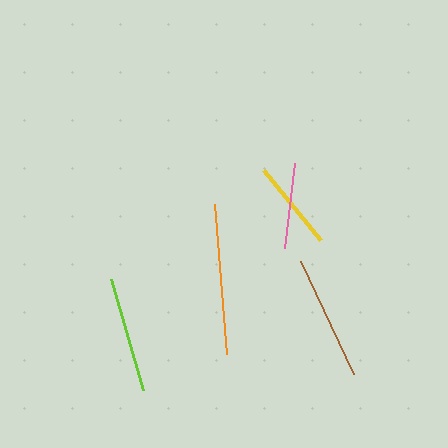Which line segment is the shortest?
The pink line is the shortest at approximately 86 pixels.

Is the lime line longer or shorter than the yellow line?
The lime line is longer than the yellow line.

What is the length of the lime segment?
The lime segment is approximately 115 pixels long.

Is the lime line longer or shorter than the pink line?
The lime line is longer than the pink line.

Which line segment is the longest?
The orange line is the longest at approximately 150 pixels.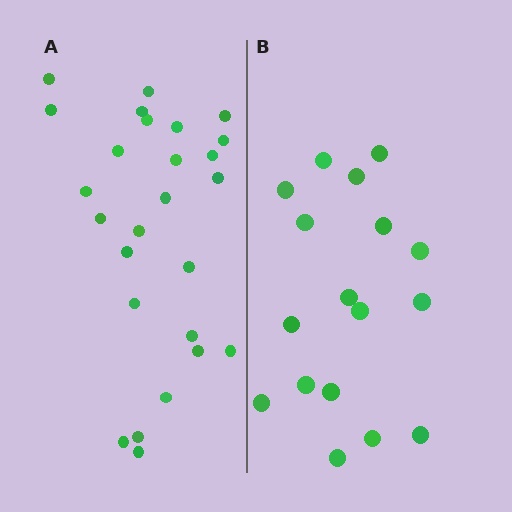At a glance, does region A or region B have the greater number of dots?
Region A (the left region) has more dots.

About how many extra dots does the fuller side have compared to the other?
Region A has roughly 8 or so more dots than region B.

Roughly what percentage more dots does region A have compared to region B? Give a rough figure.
About 55% more.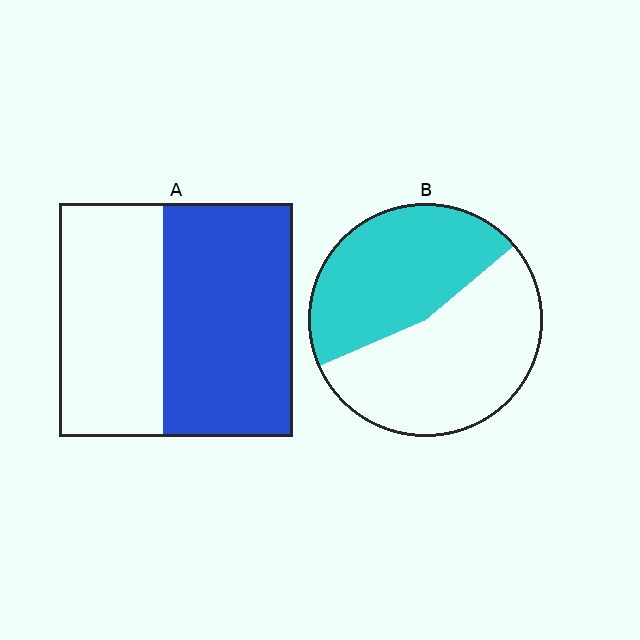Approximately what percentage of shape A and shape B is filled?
A is approximately 55% and B is approximately 45%.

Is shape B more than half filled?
No.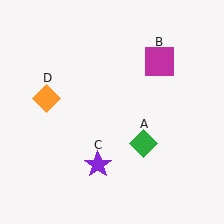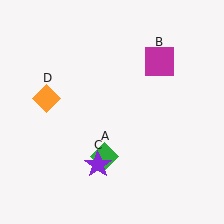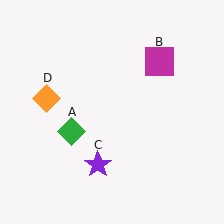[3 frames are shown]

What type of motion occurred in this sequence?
The green diamond (object A) rotated clockwise around the center of the scene.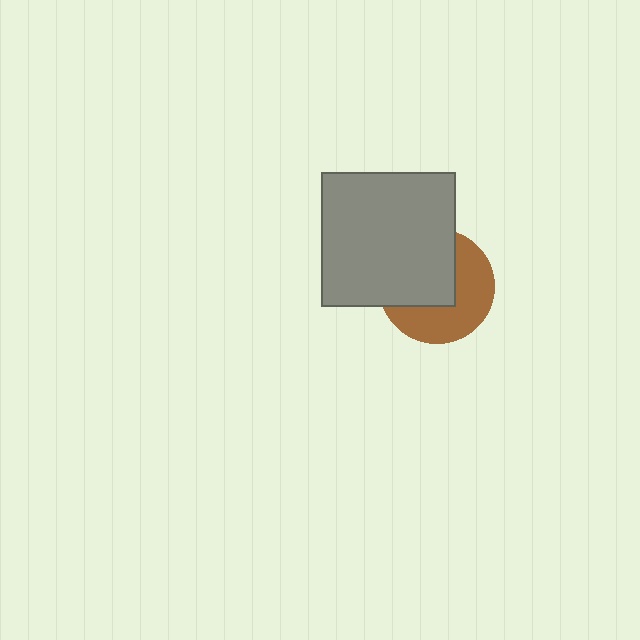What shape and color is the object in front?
The object in front is a gray square.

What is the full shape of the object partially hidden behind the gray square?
The partially hidden object is a brown circle.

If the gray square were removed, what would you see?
You would see the complete brown circle.